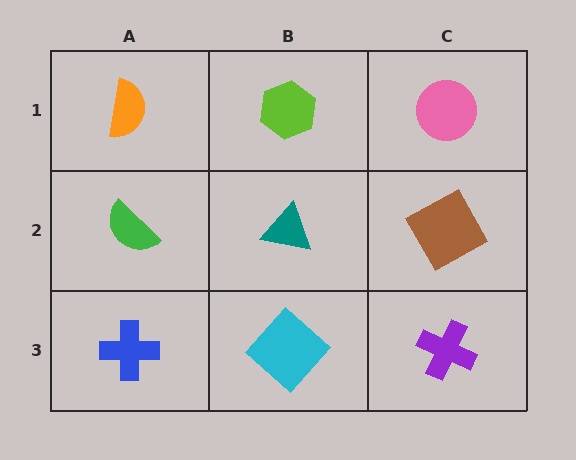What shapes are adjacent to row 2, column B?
A lime hexagon (row 1, column B), a cyan diamond (row 3, column B), a green semicircle (row 2, column A), a brown square (row 2, column C).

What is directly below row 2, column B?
A cyan diamond.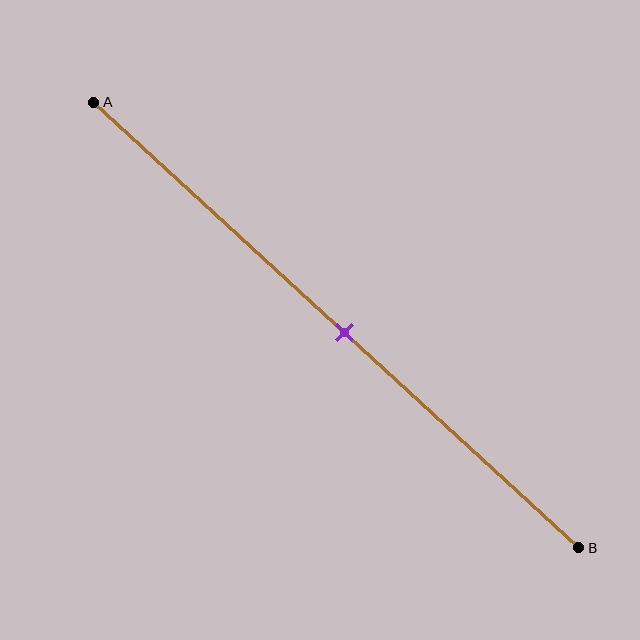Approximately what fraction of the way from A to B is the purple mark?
The purple mark is approximately 50% of the way from A to B.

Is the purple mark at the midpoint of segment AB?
Yes, the mark is approximately at the midpoint.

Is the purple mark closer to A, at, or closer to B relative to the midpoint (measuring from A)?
The purple mark is approximately at the midpoint of segment AB.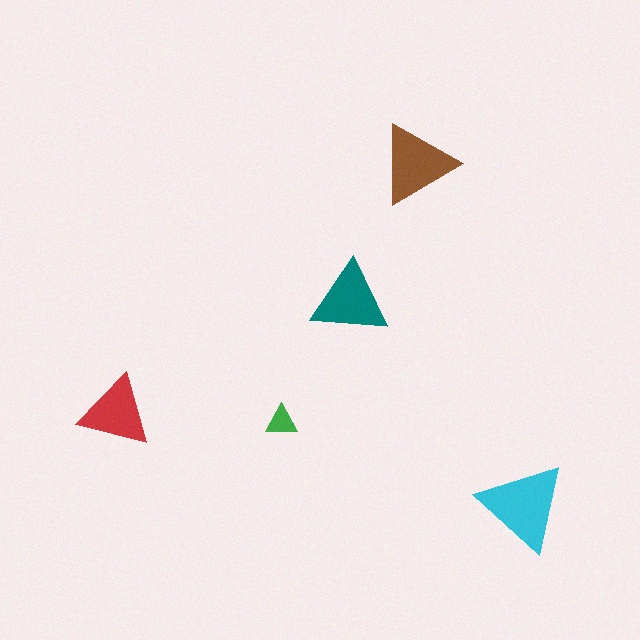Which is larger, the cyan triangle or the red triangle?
The cyan one.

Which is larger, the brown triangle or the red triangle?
The brown one.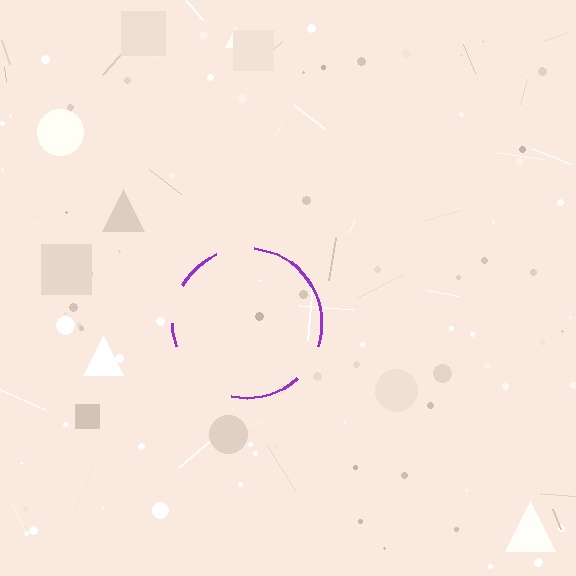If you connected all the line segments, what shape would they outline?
They would outline a circle.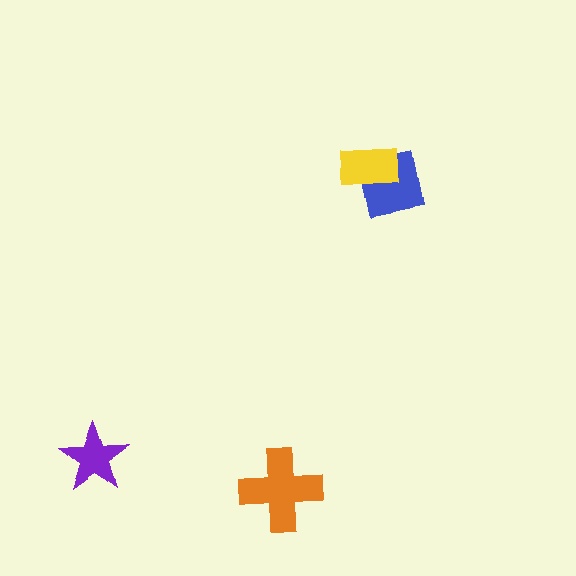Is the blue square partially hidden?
Yes, it is partially covered by another shape.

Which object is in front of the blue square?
The yellow rectangle is in front of the blue square.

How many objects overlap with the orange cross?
0 objects overlap with the orange cross.